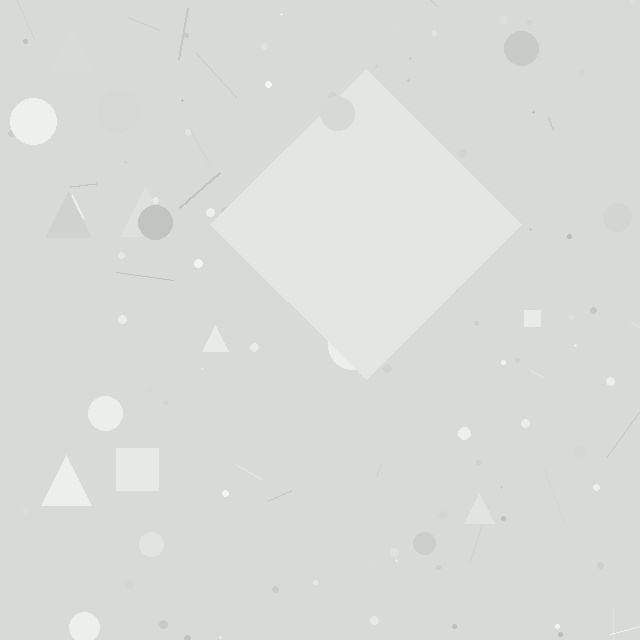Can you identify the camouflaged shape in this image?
The camouflaged shape is a diamond.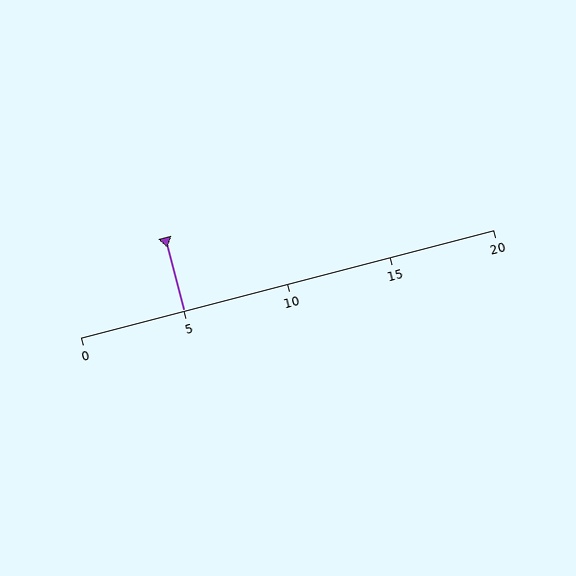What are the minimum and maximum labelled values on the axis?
The axis runs from 0 to 20.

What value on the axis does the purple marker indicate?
The marker indicates approximately 5.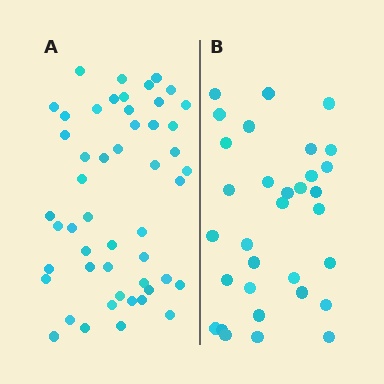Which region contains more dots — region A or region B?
Region A (the left region) has more dots.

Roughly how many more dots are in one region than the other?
Region A has approximately 20 more dots than region B.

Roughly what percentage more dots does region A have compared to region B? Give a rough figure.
About 55% more.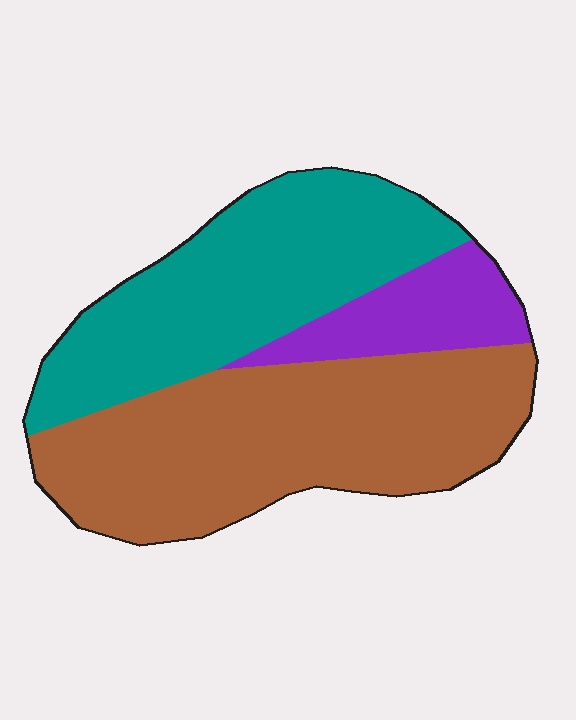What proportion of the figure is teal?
Teal takes up about three eighths (3/8) of the figure.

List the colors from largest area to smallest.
From largest to smallest: brown, teal, purple.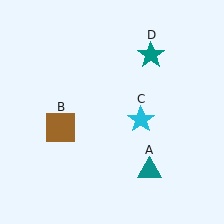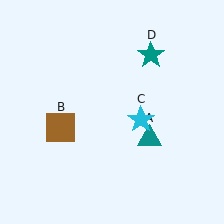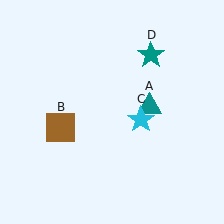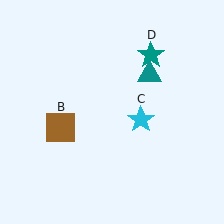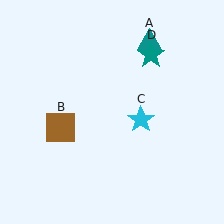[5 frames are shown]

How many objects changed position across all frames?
1 object changed position: teal triangle (object A).